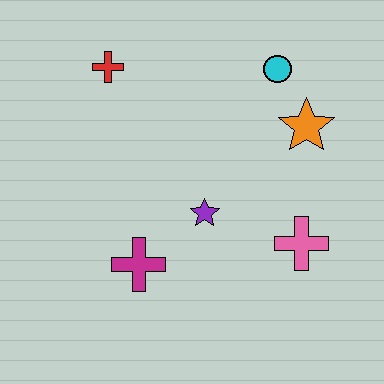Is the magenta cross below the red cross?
Yes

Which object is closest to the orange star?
The cyan circle is closest to the orange star.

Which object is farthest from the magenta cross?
The cyan circle is farthest from the magenta cross.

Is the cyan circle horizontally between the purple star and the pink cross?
Yes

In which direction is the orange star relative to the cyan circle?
The orange star is below the cyan circle.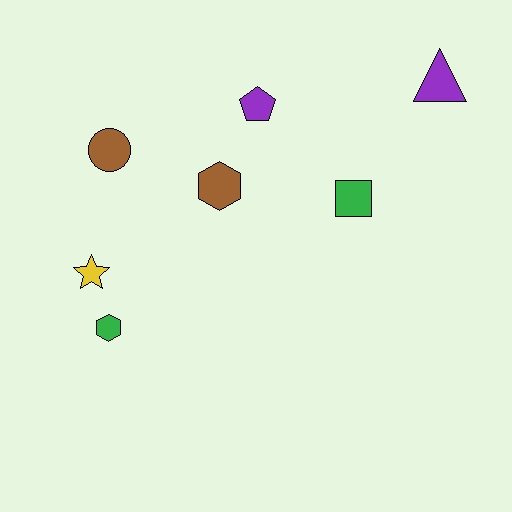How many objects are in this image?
There are 7 objects.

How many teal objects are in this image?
There are no teal objects.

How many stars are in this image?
There is 1 star.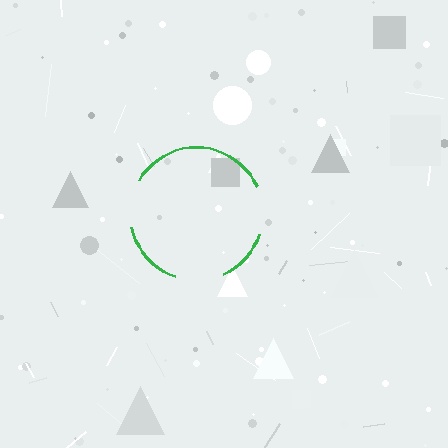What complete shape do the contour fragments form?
The contour fragments form a circle.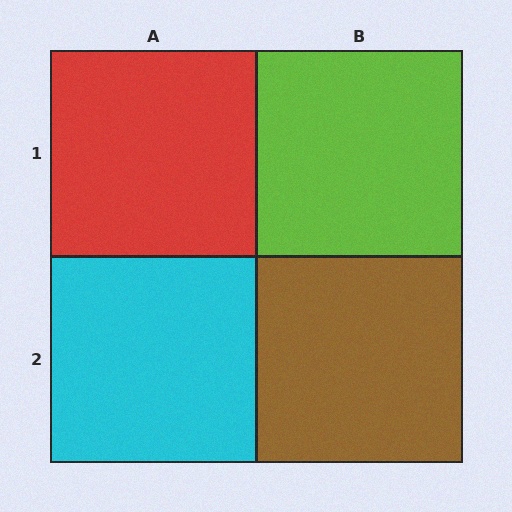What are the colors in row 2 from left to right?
Cyan, brown.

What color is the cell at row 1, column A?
Red.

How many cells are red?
1 cell is red.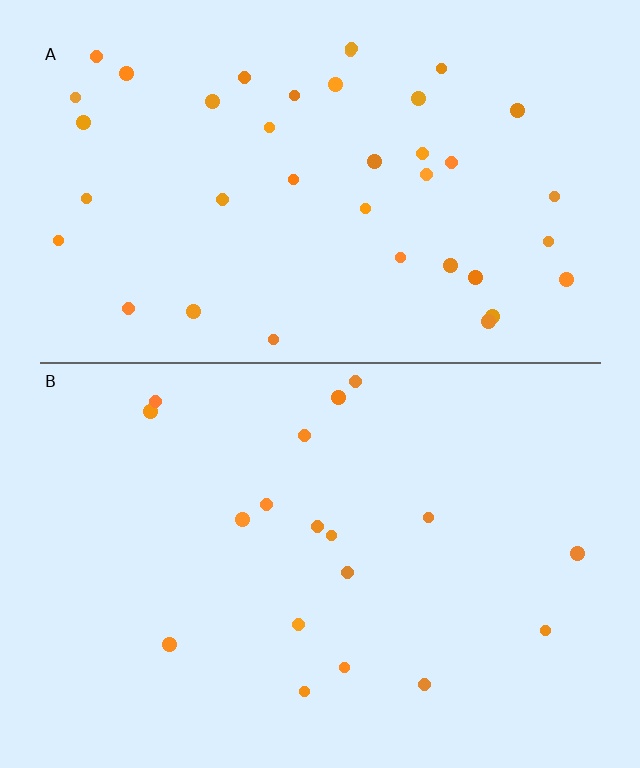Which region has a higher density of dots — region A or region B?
A (the top).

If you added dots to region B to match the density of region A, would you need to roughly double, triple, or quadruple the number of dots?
Approximately double.